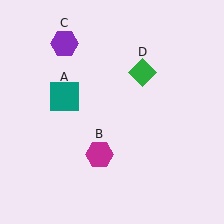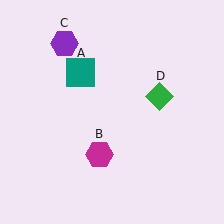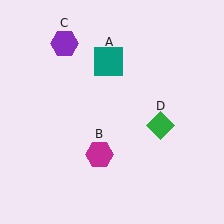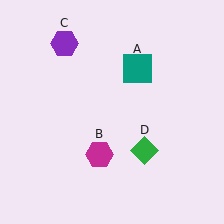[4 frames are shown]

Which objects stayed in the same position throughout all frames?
Magenta hexagon (object B) and purple hexagon (object C) remained stationary.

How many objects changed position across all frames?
2 objects changed position: teal square (object A), green diamond (object D).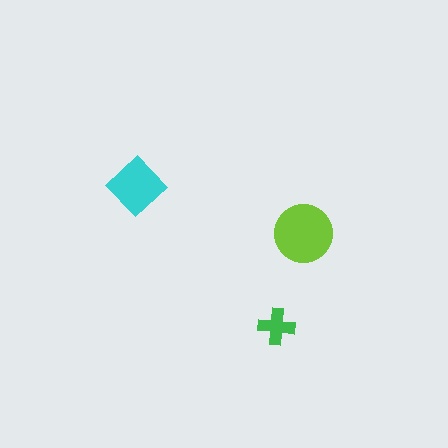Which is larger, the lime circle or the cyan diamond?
The lime circle.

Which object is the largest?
The lime circle.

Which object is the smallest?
The green cross.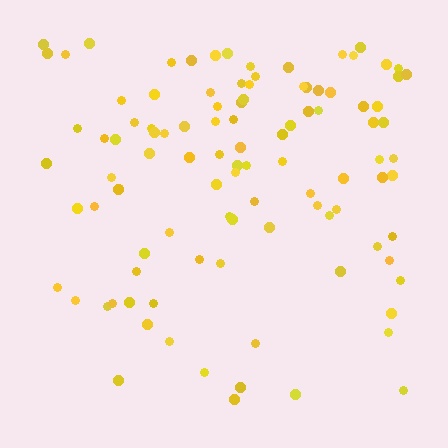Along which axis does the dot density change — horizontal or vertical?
Vertical.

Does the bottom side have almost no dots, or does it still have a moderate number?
Still a moderate number, just noticeably fewer than the top.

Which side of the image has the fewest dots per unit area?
The bottom.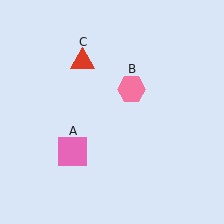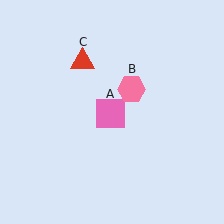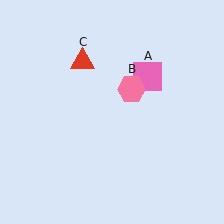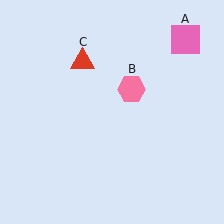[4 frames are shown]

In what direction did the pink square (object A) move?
The pink square (object A) moved up and to the right.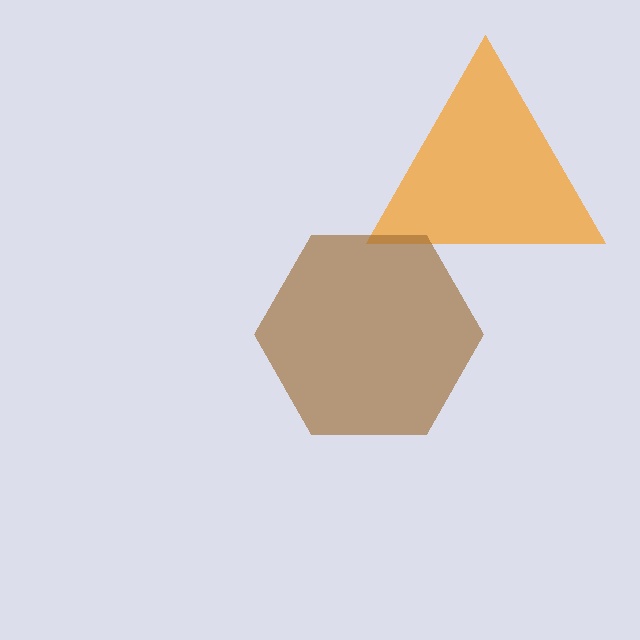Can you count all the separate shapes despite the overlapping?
Yes, there are 2 separate shapes.